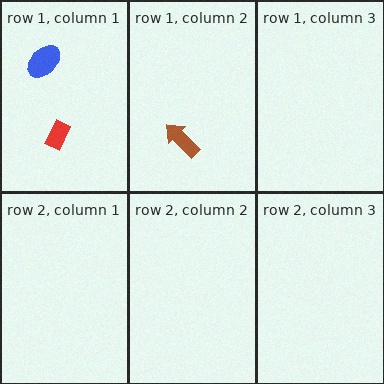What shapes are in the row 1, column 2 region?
The brown arrow.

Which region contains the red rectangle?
The row 1, column 1 region.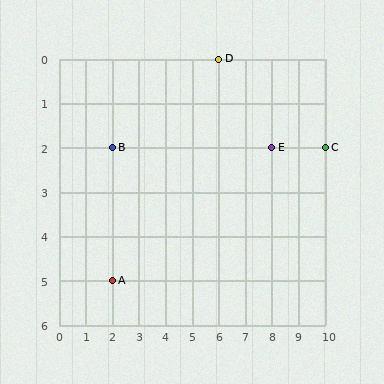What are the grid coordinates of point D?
Point D is at grid coordinates (6, 0).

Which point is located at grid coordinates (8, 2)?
Point E is at (8, 2).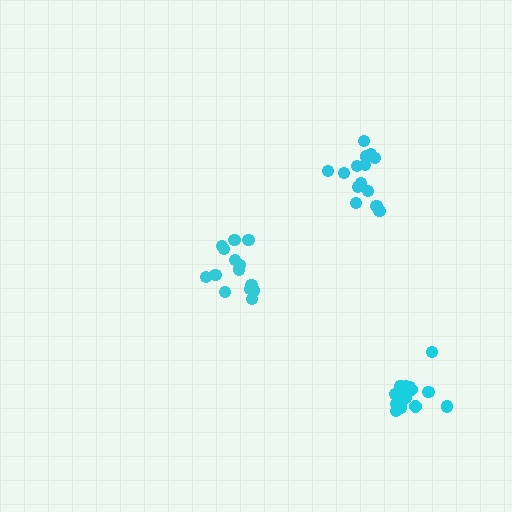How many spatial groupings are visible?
There are 3 spatial groupings.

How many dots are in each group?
Group 1: 14 dots, Group 2: 14 dots, Group 3: 15 dots (43 total).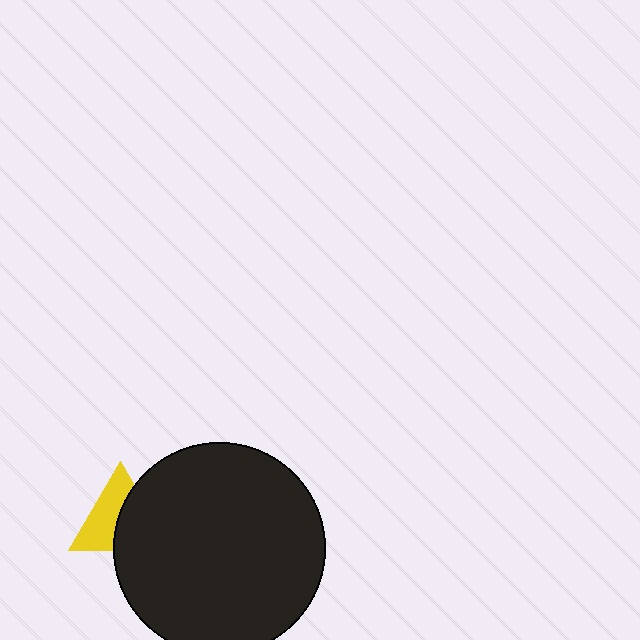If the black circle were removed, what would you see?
You would see the complete yellow triangle.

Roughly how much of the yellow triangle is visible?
About half of it is visible (roughly 52%).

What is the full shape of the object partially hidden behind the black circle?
The partially hidden object is a yellow triangle.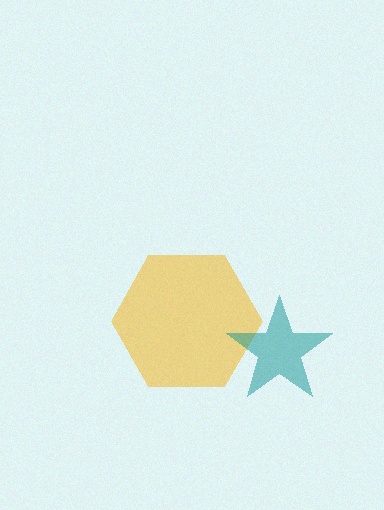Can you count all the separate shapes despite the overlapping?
Yes, there are 2 separate shapes.